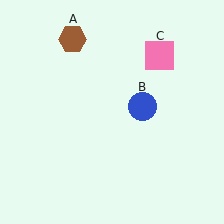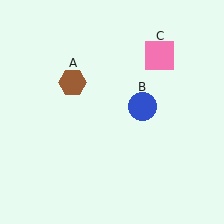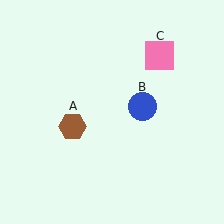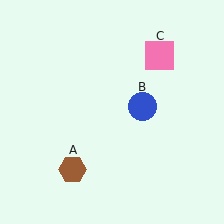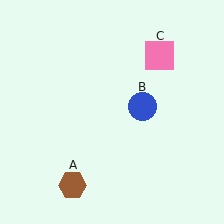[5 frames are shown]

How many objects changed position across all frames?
1 object changed position: brown hexagon (object A).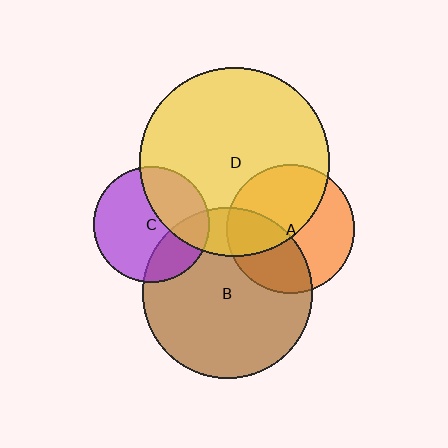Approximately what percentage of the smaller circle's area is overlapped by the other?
Approximately 25%.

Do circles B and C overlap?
Yes.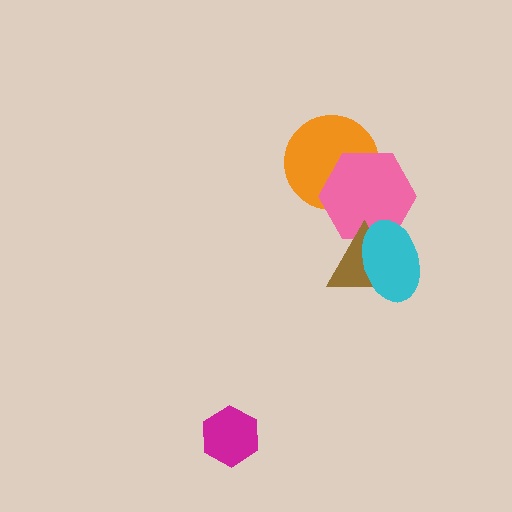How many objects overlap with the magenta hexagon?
0 objects overlap with the magenta hexagon.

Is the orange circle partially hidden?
Yes, it is partially covered by another shape.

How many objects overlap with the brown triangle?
2 objects overlap with the brown triangle.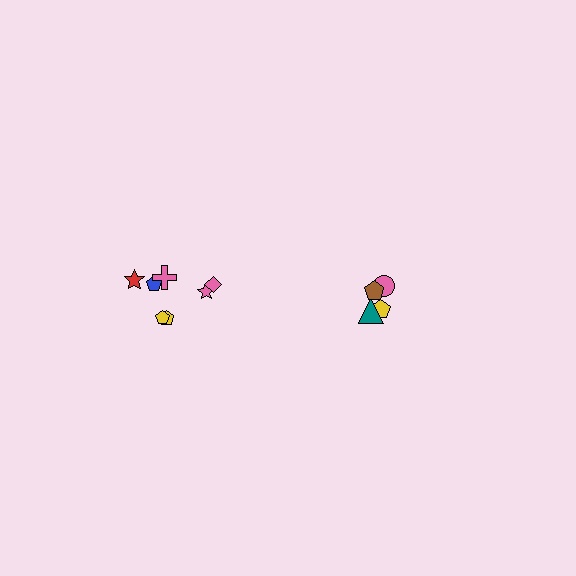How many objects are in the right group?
There are 4 objects.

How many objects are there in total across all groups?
There are 11 objects.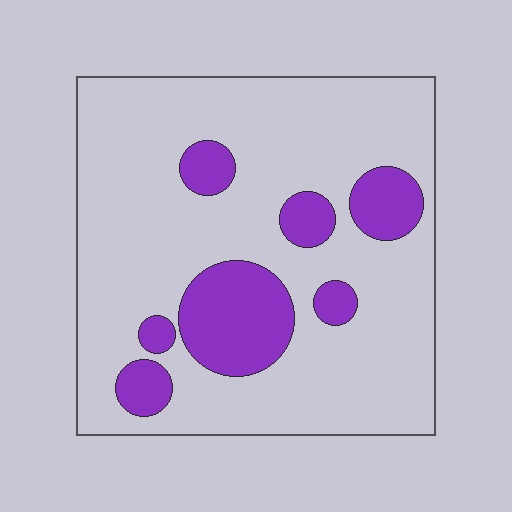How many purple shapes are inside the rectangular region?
7.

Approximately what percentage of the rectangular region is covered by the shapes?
Approximately 20%.